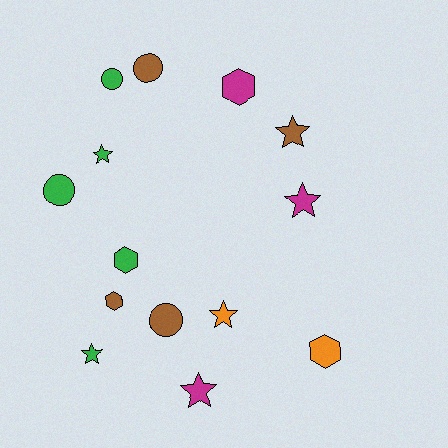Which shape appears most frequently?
Star, with 6 objects.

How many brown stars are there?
There is 1 brown star.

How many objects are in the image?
There are 14 objects.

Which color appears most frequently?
Green, with 5 objects.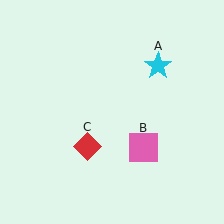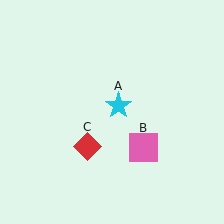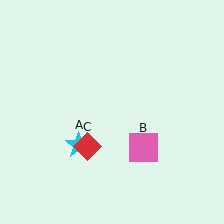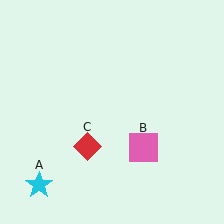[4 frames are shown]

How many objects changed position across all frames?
1 object changed position: cyan star (object A).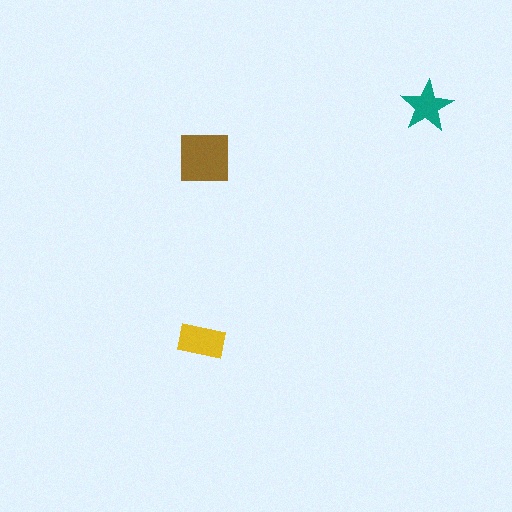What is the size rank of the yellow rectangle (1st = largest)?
2nd.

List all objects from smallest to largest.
The teal star, the yellow rectangle, the brown square.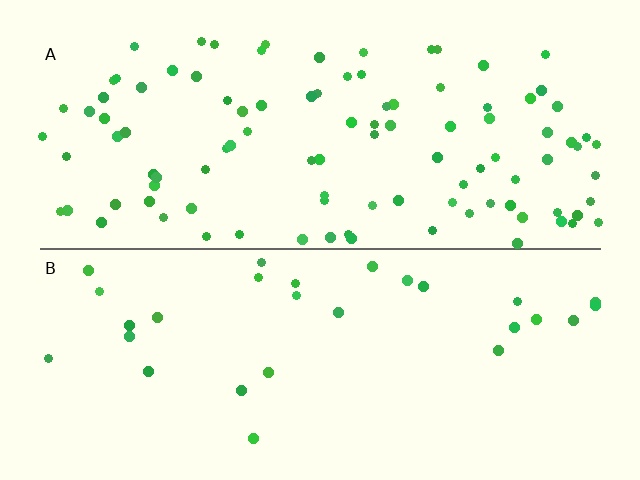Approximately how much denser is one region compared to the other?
Approximately 3.5× — region A over region B.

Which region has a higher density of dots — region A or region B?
A (the top).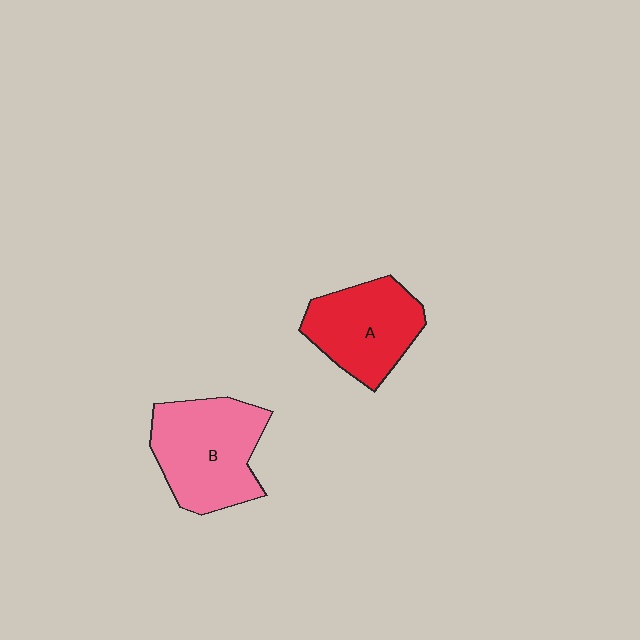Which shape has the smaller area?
Shape A (red).